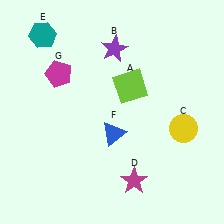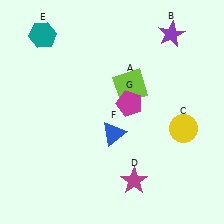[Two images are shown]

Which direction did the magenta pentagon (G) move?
The magenta pentagon (G) moved right.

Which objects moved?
The objects that moved are: the purple star (B), the magenta pentagon (G).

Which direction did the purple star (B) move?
The purple star (B) moved right.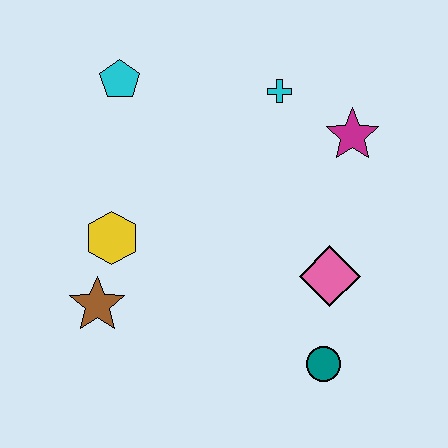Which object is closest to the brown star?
The yellow hexagon is closest to the brown star.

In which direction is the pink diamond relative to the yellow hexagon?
The pink diamond is to the right of the yellow hexagon.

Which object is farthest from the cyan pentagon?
The teal circle is farthest from the cyan pentagon.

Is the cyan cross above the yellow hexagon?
Yes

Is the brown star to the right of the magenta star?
No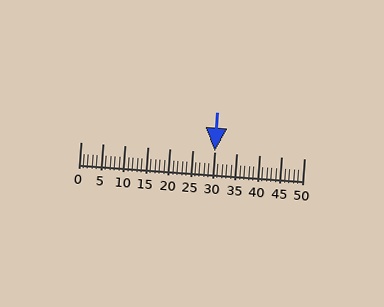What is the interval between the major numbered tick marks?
The major tick marks are spaced 5 units apart.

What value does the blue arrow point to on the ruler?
The blue arrow points to approximately 30.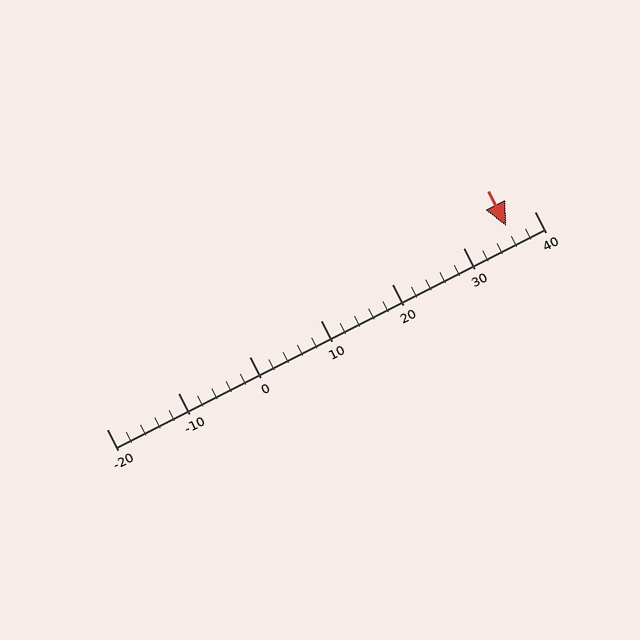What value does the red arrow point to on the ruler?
The red arrow points to approximately 36.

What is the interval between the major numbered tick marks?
The major tick marks are spaced 10 units apart.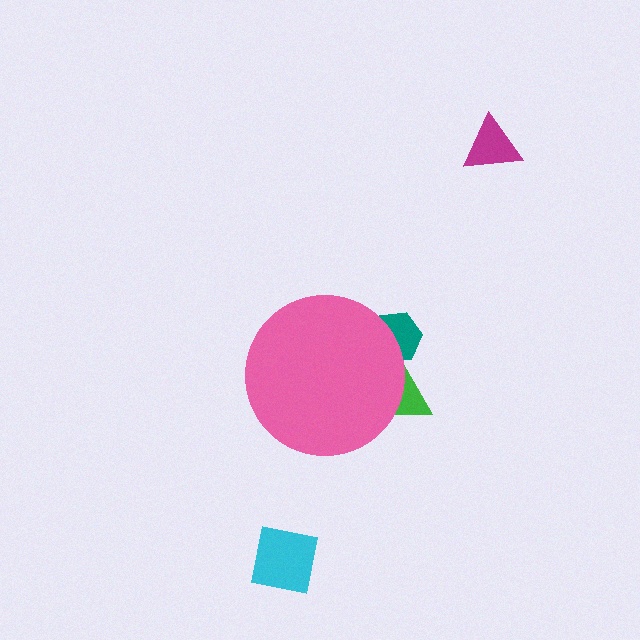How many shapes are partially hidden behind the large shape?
2 shapes are partially hidden.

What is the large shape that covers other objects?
A pink circle.